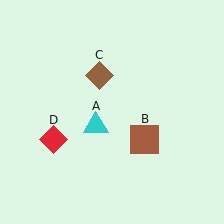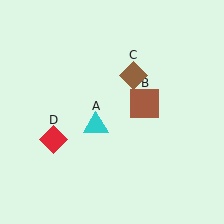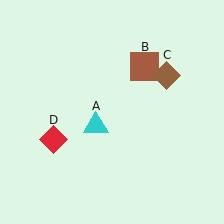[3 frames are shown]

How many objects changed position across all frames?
2 objects changed position: brown square (object B), brown diamond (object C).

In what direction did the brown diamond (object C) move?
The brown diamond (object C) moved right.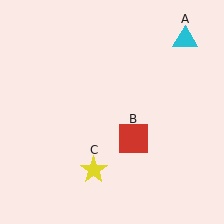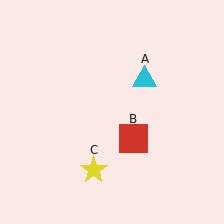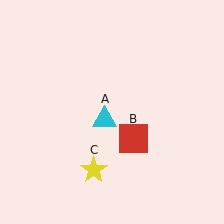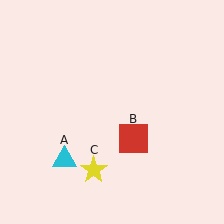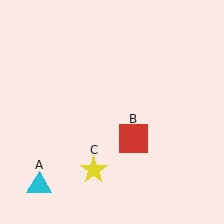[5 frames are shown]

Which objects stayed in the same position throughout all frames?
Red square (object B) and yellow star (object C) remained stationary.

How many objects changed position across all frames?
1 object changed position: cyan triangle (object A).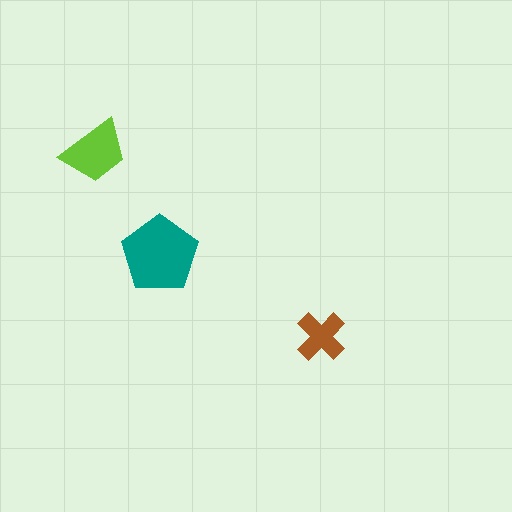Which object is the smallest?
The brown cross.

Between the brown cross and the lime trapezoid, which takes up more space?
The lime trapezoid.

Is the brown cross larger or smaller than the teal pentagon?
Smaller.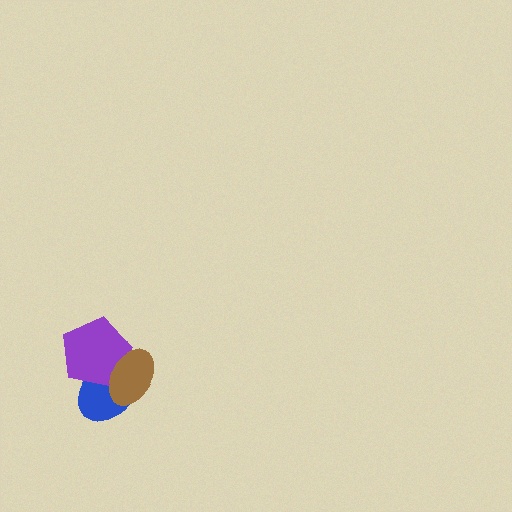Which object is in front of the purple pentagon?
The brown ellipse is in front of the purple pentagon.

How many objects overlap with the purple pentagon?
2 objects overlap with the purple pentagon.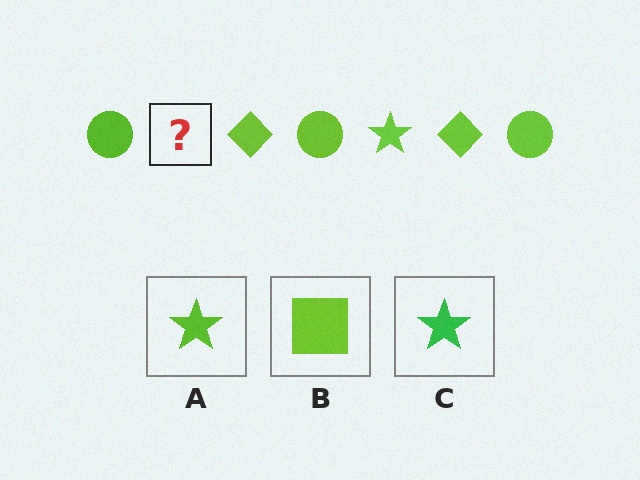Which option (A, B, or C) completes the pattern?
A.